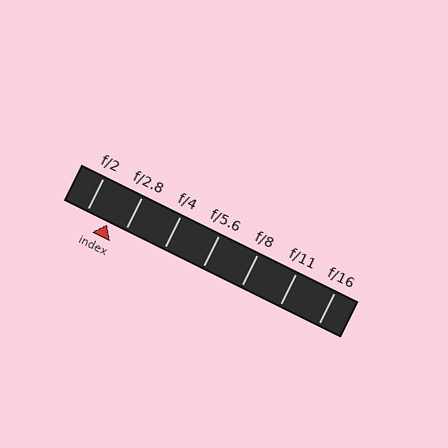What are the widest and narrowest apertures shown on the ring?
The widest aperture shown is f/2 and the narrowest is f/16.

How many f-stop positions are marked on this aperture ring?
There are 7 f-stop positions marked.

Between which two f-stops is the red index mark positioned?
The index mark is between f/2 and f/2.8.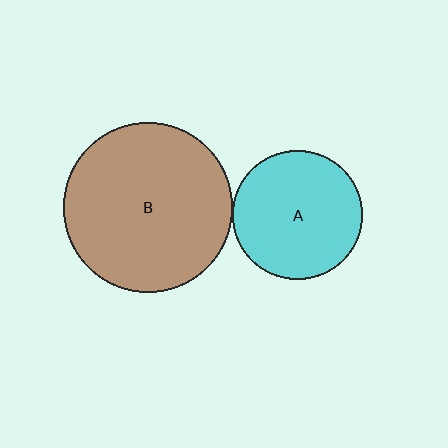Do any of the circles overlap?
No, none of the circles overlap.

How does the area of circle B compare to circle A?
Approximately 1.7 times.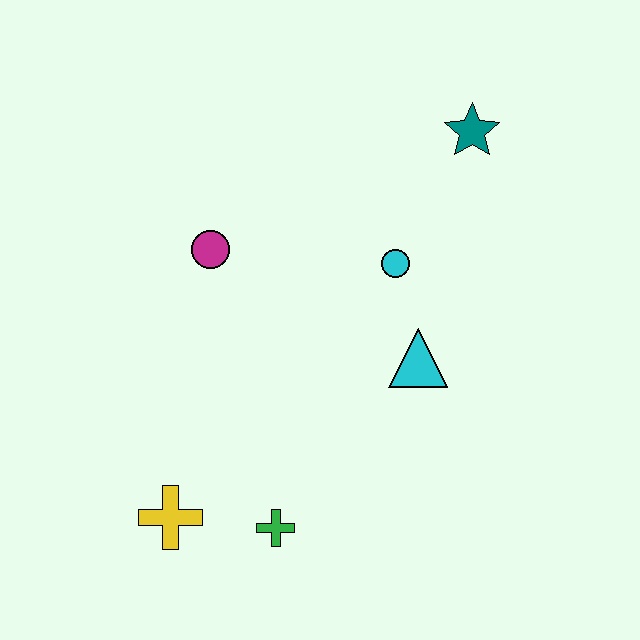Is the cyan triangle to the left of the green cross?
No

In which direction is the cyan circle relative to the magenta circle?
The cyan circle is to the right of the magenta circle.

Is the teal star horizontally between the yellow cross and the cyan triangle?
No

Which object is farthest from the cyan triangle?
The yellow cross is farthest from the cyan triangle.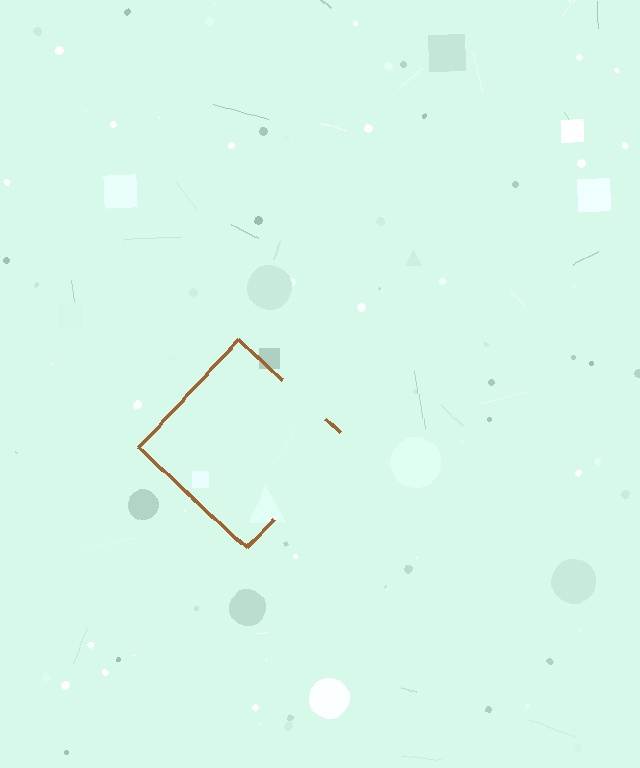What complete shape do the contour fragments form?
The contour fragments form a diamond.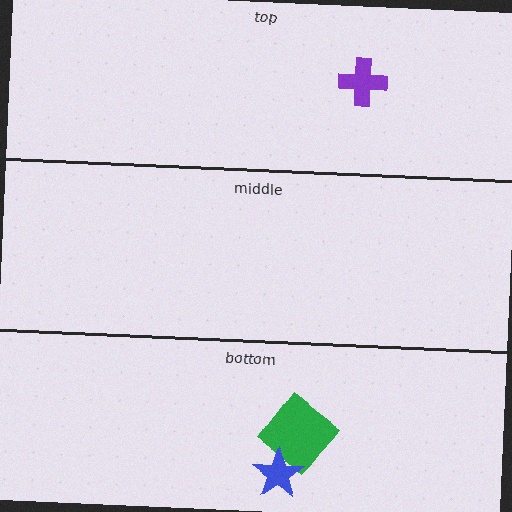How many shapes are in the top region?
1.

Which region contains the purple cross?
The top region.